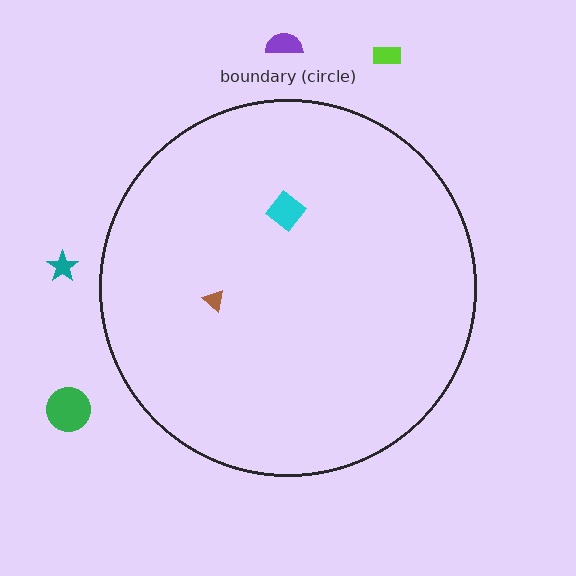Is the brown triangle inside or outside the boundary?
Inside.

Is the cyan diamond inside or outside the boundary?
Inside.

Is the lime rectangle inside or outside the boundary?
Outside.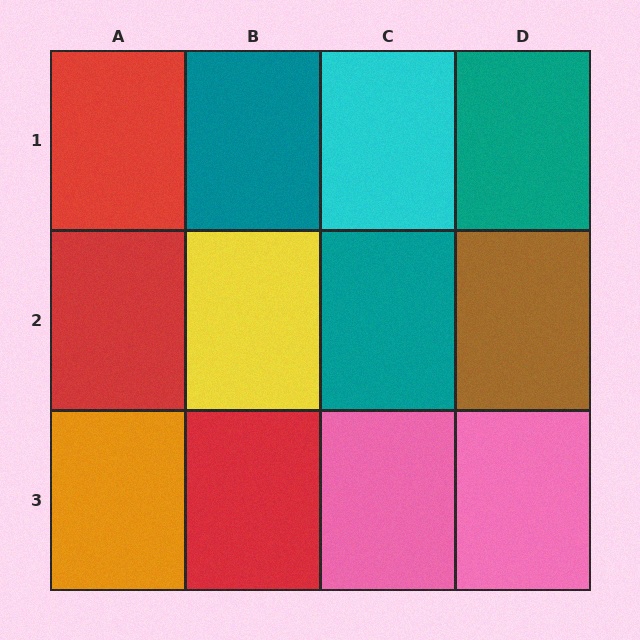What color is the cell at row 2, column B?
Yellow.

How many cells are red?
3 cells are red.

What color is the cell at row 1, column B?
Teal.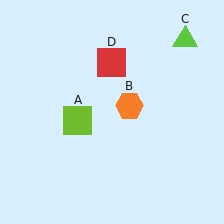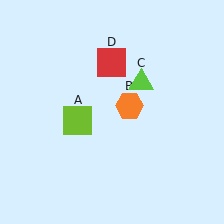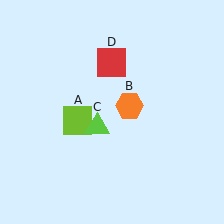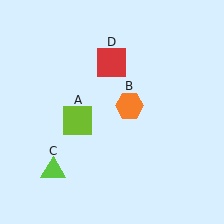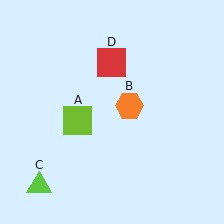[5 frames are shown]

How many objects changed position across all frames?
1 object changed position: lime triangle (object C).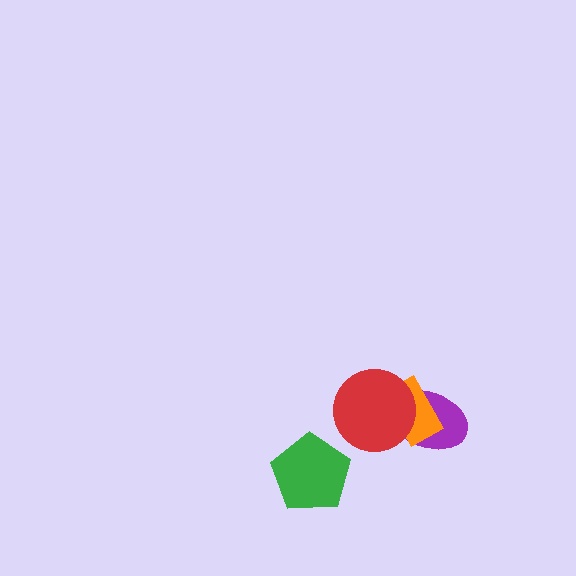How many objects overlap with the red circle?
2 objects overlap with the red circle.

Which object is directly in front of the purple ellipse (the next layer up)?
The orange rectangle is directly in front of the purple ellipse.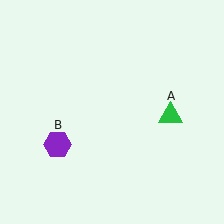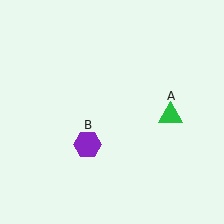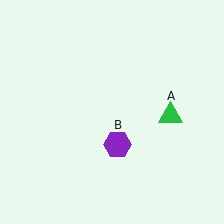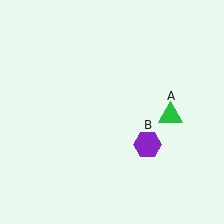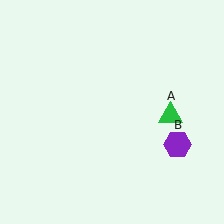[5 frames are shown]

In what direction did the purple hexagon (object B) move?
The purple hexagon (object B) moved right.